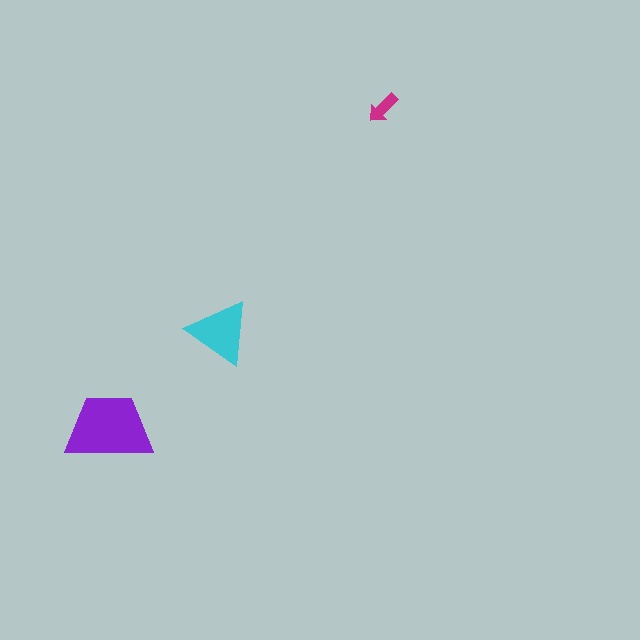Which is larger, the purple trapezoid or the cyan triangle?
The purple trapezoid.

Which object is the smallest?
The magenta arrow.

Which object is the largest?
The purple trapezoid.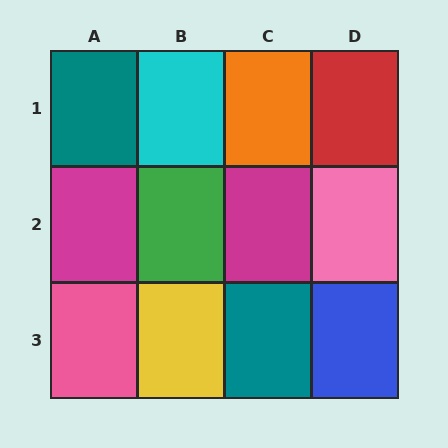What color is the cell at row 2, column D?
Pink.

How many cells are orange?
1 cell is orange.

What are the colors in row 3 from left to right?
Pink, yellow, teal, blue.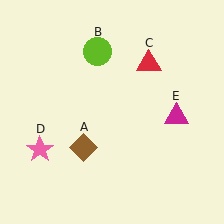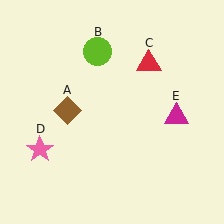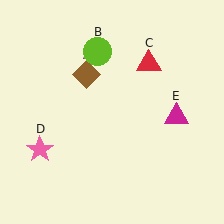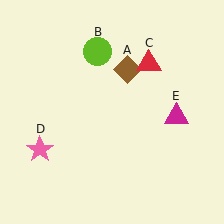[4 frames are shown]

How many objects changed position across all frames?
1 object changed position: brown diamond (object A).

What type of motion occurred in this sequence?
The brown diamond (object A) rotated clockwise around the center of the scene.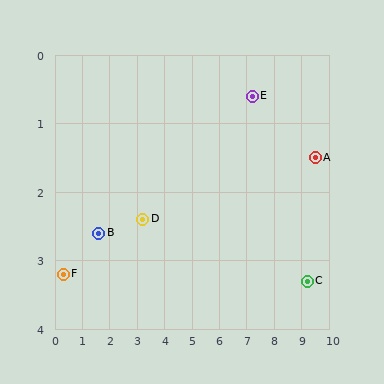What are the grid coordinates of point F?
Point F is at approximately (0.3, 3.2).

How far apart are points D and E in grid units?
Points D and E are about 4.4 grid units apart.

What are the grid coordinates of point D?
Point D is at approximately (3.2, 2.4).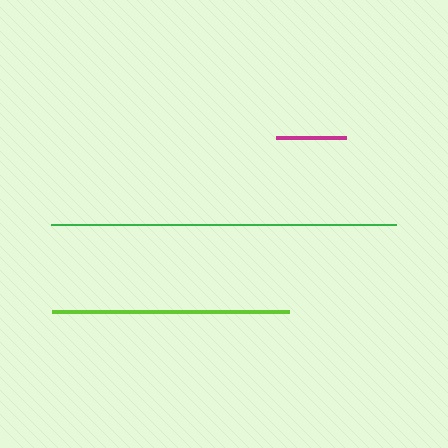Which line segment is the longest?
The green line is the longest at approximately 345 pixels.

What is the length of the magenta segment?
The magenta segment is approximately 70 pixels long.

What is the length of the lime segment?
The lime segment is approximately 237 pixels long.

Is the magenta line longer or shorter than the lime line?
The lime line is longer than the magenta line.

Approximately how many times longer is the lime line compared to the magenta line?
The lime line is approximately 3.4 times the length of the magenta line.